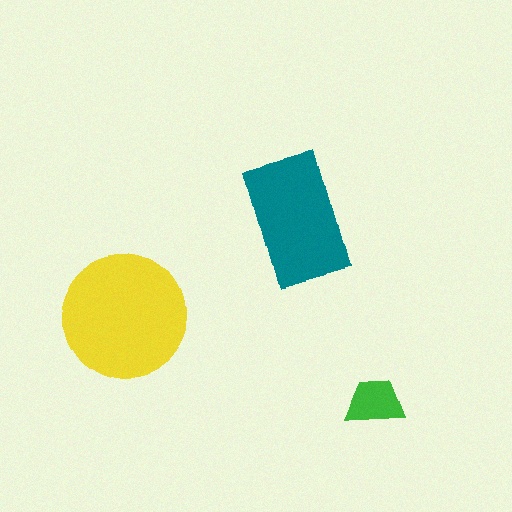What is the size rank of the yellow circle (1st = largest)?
1st.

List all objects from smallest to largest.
The green trapezoid, the teal rectangle, the yellow circle.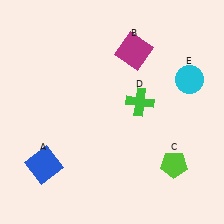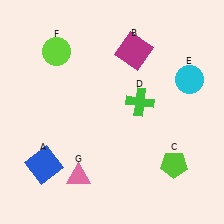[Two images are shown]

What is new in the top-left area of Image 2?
A lime circle (F) was added in the top-left area of Image 2.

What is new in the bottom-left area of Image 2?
A pink triangle (G) was added in the bottom-left area of Image 2.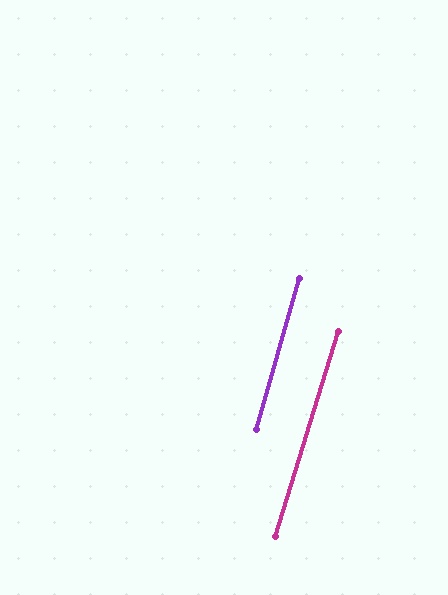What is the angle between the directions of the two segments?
Approximately 1 degree.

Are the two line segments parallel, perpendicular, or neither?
Parallel — their directions differ by only 1.3°.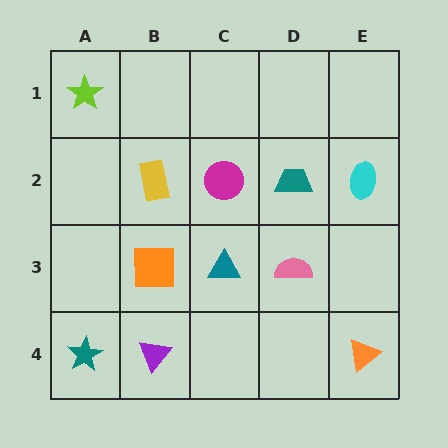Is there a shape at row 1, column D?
No, that cell is empty.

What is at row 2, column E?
A cyan ellipse.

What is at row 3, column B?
An orange square.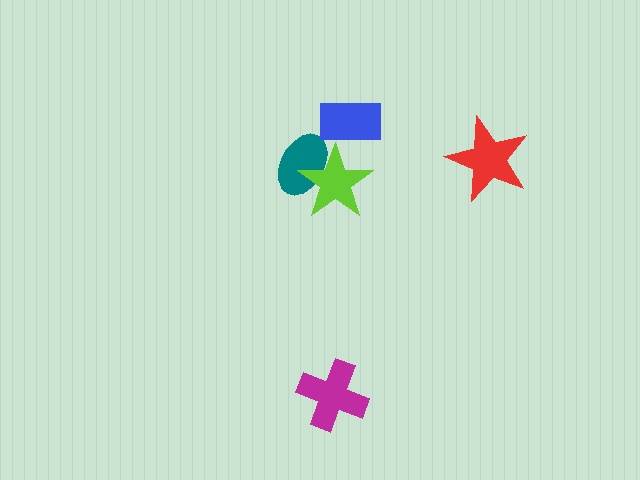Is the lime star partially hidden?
Yes, it is partially covered by another shape.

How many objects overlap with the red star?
0 objects overlap with the red star.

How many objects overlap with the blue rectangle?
1 object overlaps with the blue rectangle.